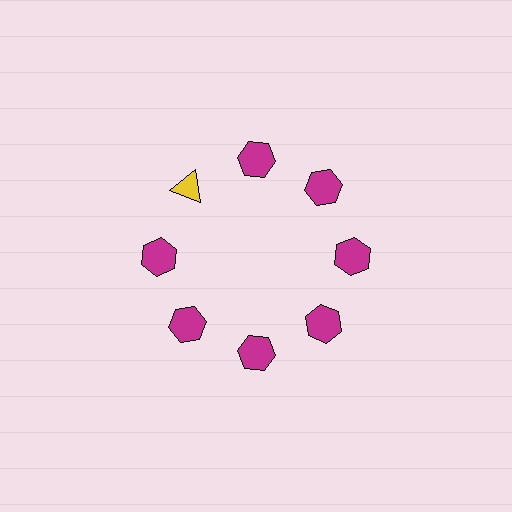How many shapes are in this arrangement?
There are 8 shapes arranged in a ring pattern.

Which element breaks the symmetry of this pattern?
The yellow triangle at roughly the 10 o'clock position breaks the symmetry. All other shapes are magenta hexagons.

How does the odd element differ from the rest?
It differs in both color (yellow instead of magenta) and shape (triangle instead of hexagon).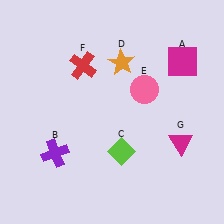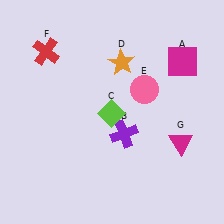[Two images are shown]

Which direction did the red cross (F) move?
The red cross (F) moved left.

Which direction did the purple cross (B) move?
The purple cross (B) moved right.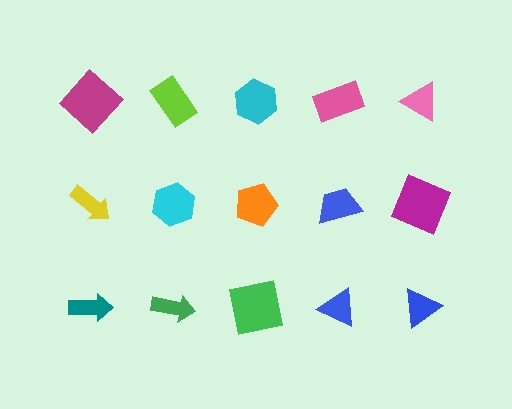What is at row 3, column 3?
A green square.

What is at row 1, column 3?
A cyan hexagon.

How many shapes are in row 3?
5 shapes.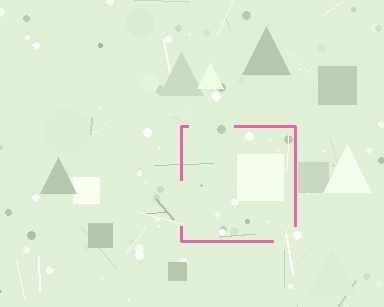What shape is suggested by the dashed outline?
The dashed outline suggests a square.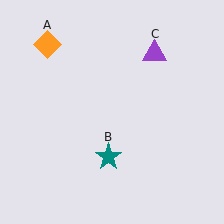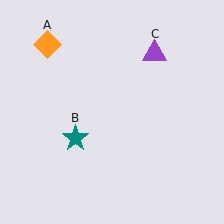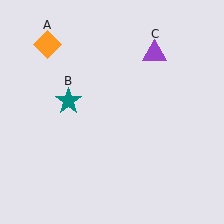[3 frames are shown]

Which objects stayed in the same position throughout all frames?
Orange diamond (object A) and purple triangle (object C) remained stationary.